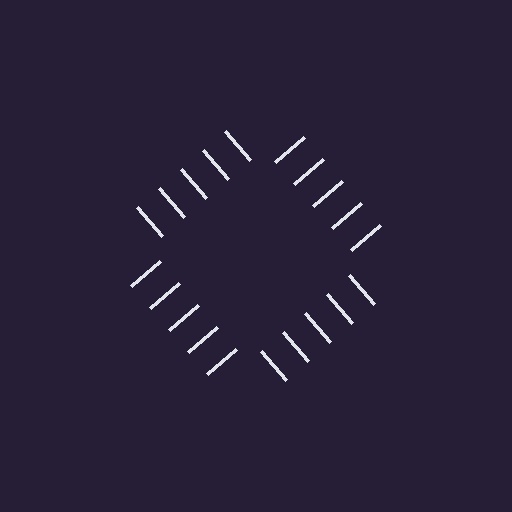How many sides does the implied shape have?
4 sides — the line-ends trace a square.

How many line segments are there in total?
20 — 5 along each of the 4 edges.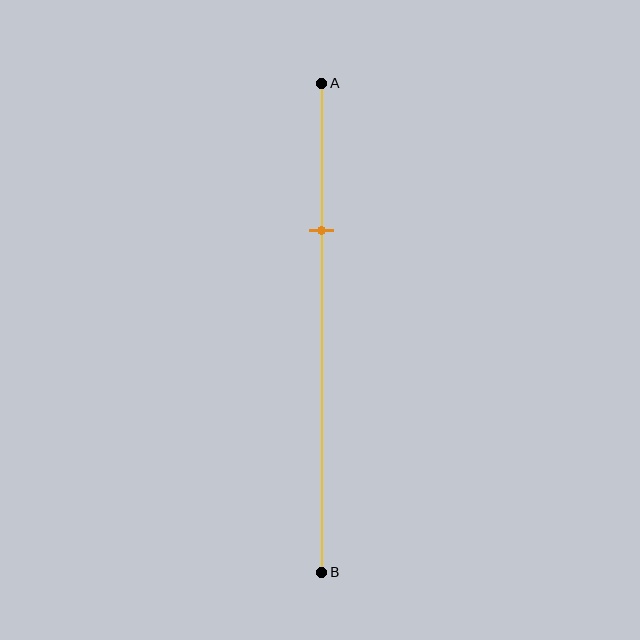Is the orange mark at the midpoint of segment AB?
No, the mark is at about 30% from A, not at the 50% midpoint.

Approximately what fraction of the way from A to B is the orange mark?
The orange mark is approximately 30% of the way from A to B.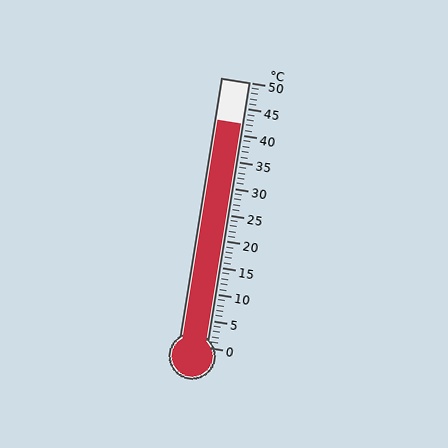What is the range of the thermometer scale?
The thermometer scale ranges from 0°C to 50°C.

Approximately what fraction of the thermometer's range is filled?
The thermometer is filled to approximately 85% of its range.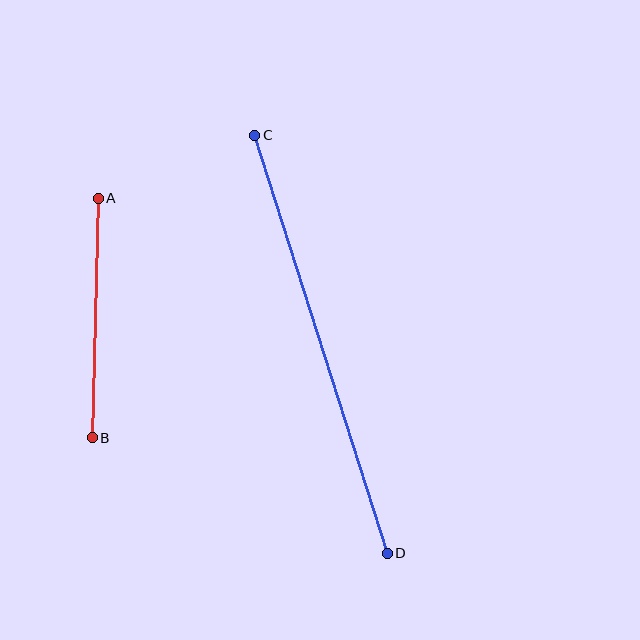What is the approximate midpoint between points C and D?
The midpoint is at approximately (321, 344) pixels.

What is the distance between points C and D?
The distance is approximately 438 pixels.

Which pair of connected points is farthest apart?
Points C and D are farthest apart.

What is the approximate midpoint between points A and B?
The midpoint is at approximately (95, 318) pixels.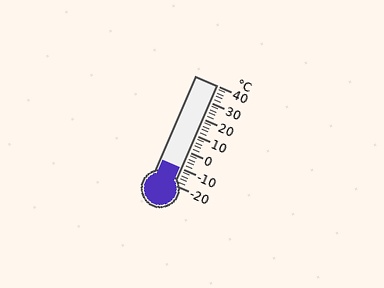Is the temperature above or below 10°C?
The temperature is below 10°C.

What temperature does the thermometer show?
The thermometer shows approximately -10°C.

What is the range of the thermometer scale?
The thermometer scale ranges from -20°C to 40°C.